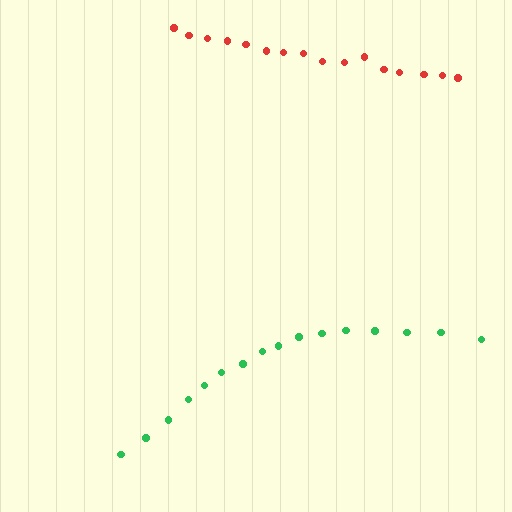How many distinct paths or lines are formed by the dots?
There are 2 distinct paths.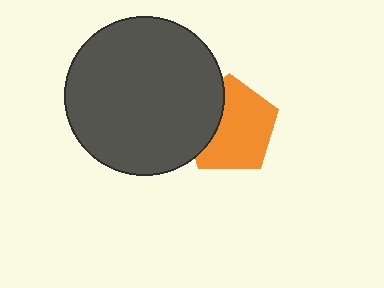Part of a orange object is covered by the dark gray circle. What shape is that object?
It is a pentagon.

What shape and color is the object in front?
The object in front is a dark gray circle.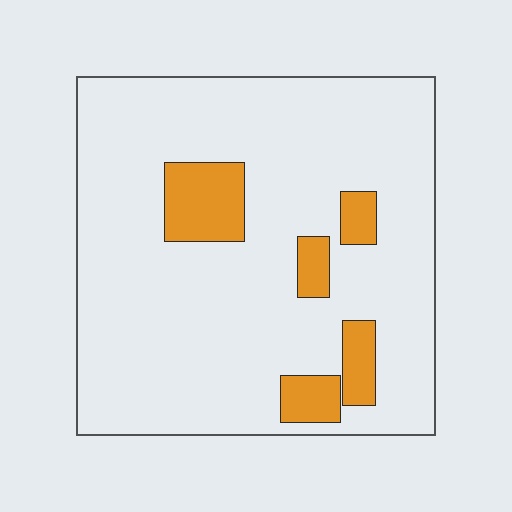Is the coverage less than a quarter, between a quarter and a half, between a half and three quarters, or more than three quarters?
Less than a quarter.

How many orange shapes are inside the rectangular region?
5.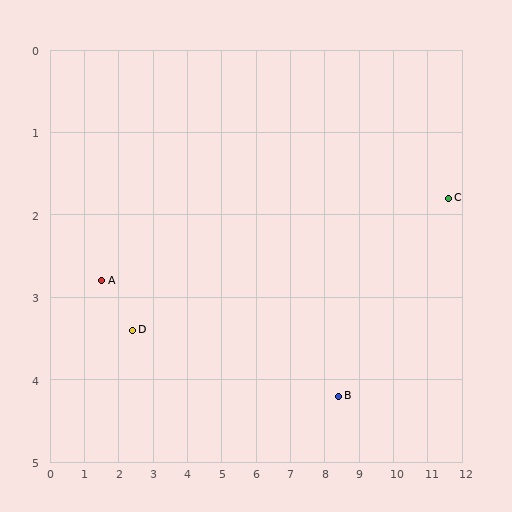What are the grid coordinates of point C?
Point C is at approximately (11.6, 1.8).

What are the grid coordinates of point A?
Point A is at approximately (1.5, 2.8).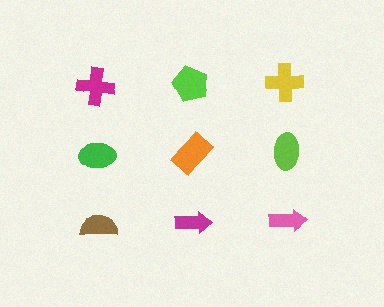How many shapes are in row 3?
3 shapes.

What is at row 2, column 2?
An orange rectangle.